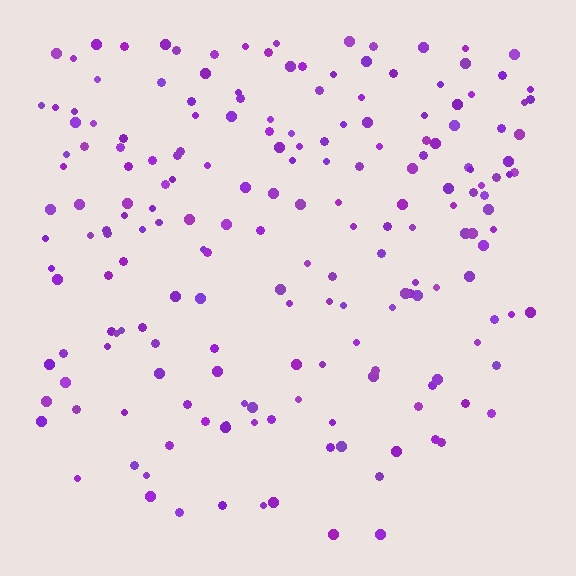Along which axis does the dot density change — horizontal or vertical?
Vertical.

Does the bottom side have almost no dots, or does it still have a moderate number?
Still a moderate number, just noticeably fewer than the top.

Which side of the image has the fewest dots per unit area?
The bottom.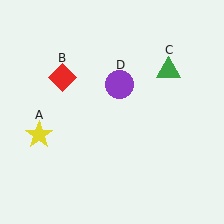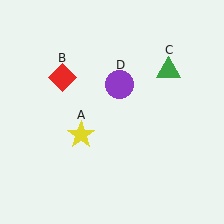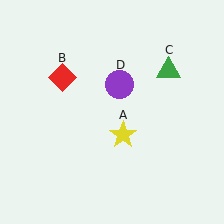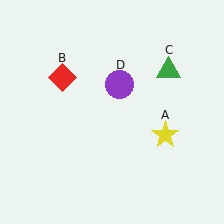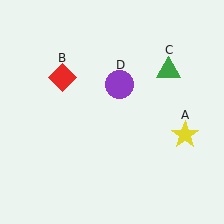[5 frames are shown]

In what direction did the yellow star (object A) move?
The yellow star (object A) moved right.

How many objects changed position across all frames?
1 object changed position: yellow star (object A).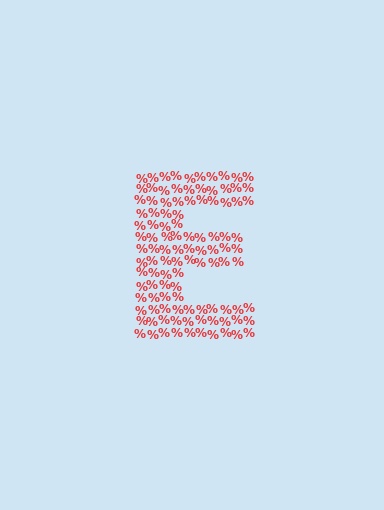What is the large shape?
The large shape is the letter E.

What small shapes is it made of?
It is made of small percent signs.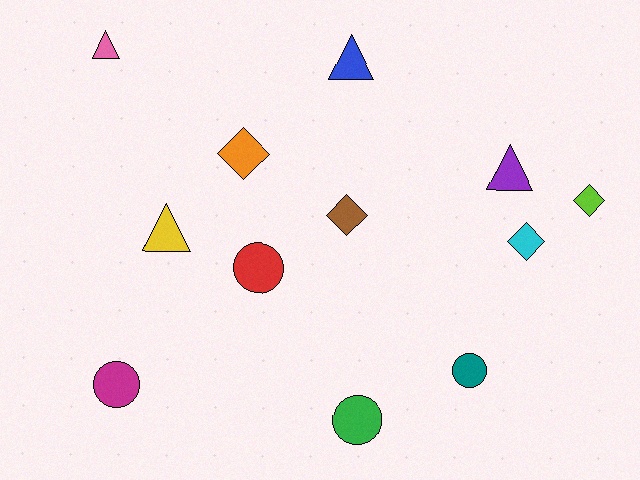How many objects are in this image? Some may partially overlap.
There are 12 objects.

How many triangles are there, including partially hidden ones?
There are 4 triangles.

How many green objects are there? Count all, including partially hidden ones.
There is 1 green object.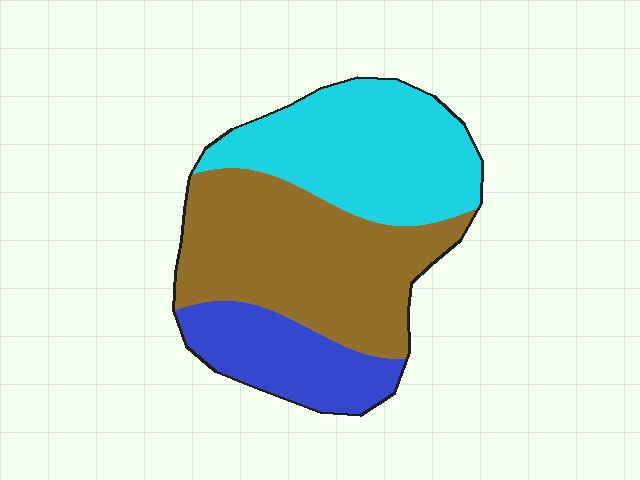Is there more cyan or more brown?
Brown.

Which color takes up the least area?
Blue, at roughly 20%.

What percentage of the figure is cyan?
Cyan covers about 35% of the figure.